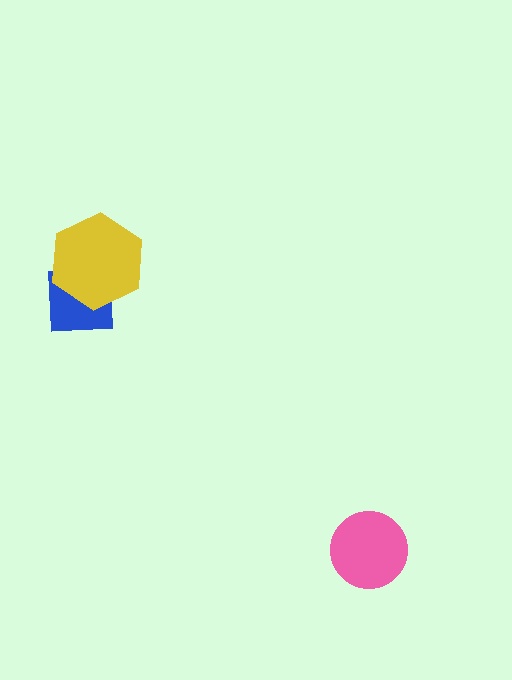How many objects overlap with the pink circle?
0 objects overlap with the pink circle.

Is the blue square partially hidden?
Yes, it is partially covered by another shape.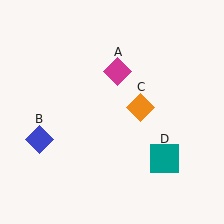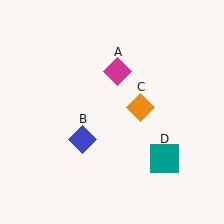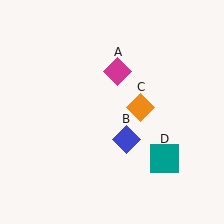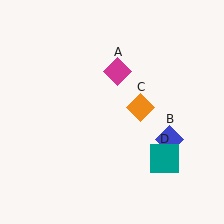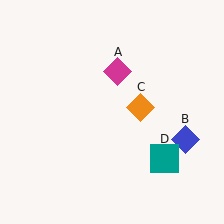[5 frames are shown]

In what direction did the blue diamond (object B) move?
The blue diamond (object B) moved right.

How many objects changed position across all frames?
1 object changed position: blue diamond (object B).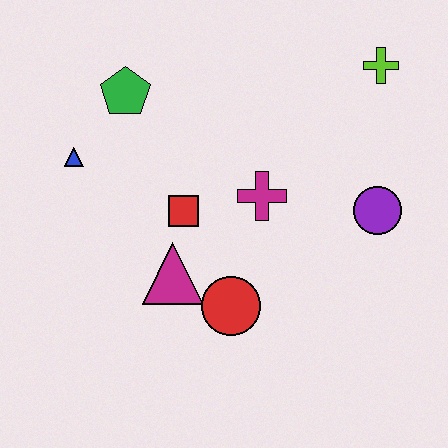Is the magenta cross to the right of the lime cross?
No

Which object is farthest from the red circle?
The lime cross is farthest from the red circle.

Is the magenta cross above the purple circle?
Yes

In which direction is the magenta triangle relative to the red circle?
The magenta triangle is to the left of the red circle.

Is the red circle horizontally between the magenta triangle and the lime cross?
Yes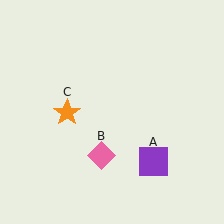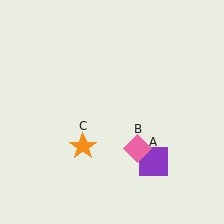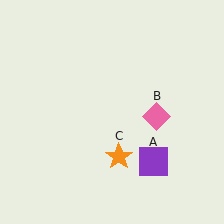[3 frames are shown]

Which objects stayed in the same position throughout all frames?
Purple square (object A) remained stationary.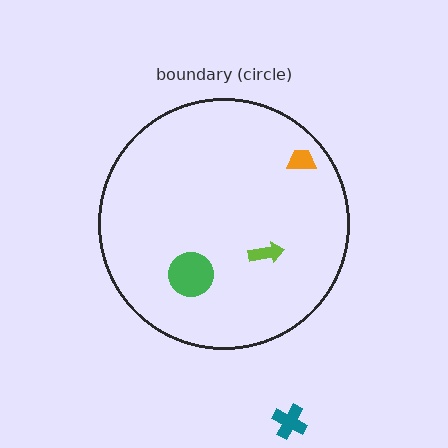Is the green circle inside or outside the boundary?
Inside.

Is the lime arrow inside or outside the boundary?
Inside.